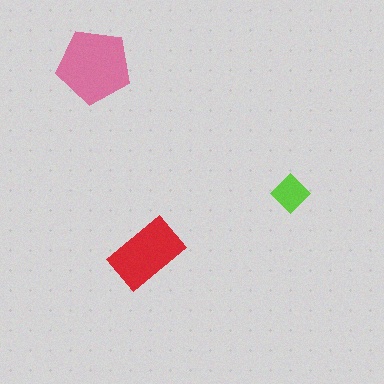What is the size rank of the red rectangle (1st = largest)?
2nd.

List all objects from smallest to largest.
The lime diamond, the red rectangle, the pink pentagon.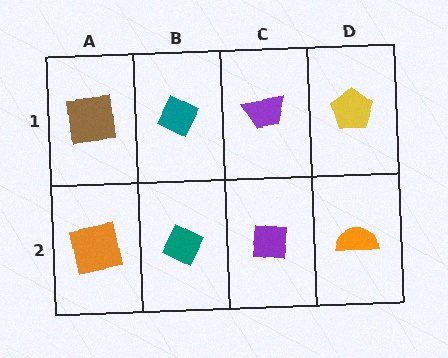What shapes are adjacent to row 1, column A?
An orange square (row 2, column A), a teal diamond (row 1, column B).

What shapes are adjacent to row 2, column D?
A yellow pentagon (row 1, column D), a purple square (row 2, column C).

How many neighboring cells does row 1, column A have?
2.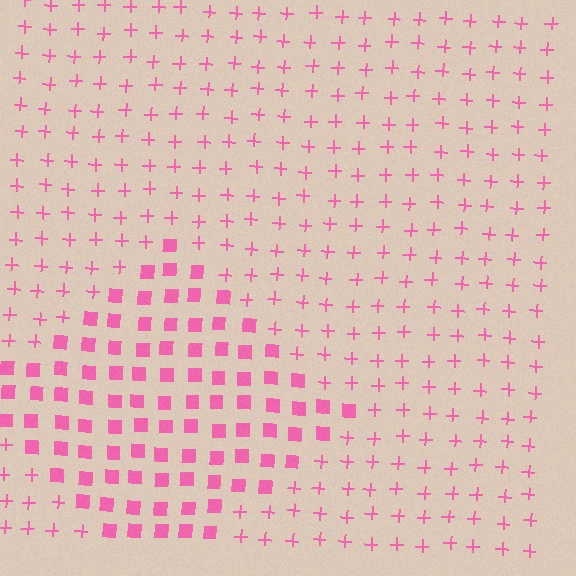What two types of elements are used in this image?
The image uses squares inside the diamond region and plus signs outside it.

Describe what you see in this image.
The image is filled with small pink elements arranged in a uniform grid. A diamond-shaped region contains squares, while the surrounding area contains plus signs. The boundary is defined purely by the change in element shape.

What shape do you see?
I see a diamond.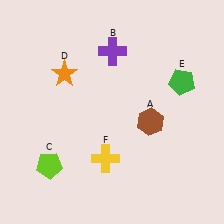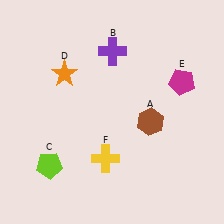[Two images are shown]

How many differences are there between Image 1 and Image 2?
There is 1 difference between the two images.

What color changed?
The pentagon (E) changed from green in Image 1 to magenta in Image 2.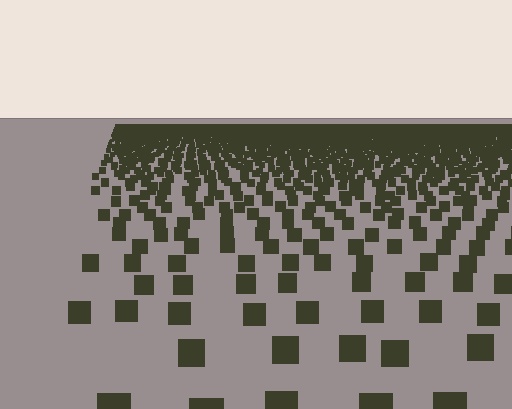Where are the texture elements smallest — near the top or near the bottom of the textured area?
Near the top.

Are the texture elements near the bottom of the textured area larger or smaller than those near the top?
Larger. Near the bottom, elements are closer to the viewer and appear at a bigger on-screen size.